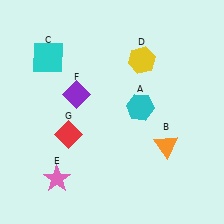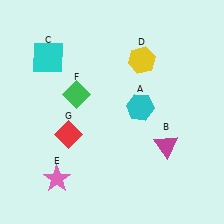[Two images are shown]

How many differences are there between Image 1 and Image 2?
There are 2 differences between the two images.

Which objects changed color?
B changed from orange to magenta. F changed from purple to green.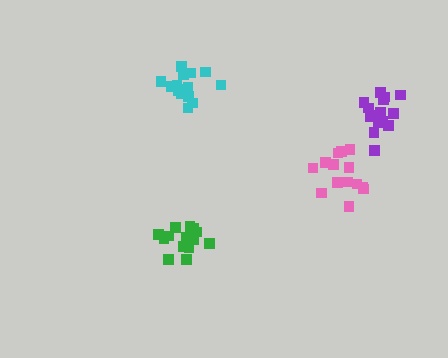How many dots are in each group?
Group 1: 16 dots, Group 2: 15 dots, Group 3: 15 dots, Group 4: 14 dots (60 total).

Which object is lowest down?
The green cluster is bottommost.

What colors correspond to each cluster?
The clusters are colored: green, purple, cyan, pink.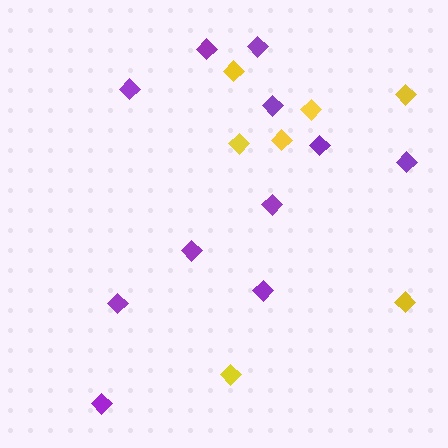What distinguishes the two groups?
There are 2 groups: one group of yellow diamonds (7) and one group of purple diamonds (11).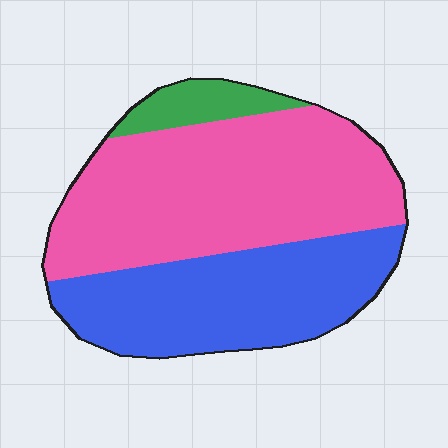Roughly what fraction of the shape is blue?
Blue covers about 40% of the shape.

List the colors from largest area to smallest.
From largest to smallest: pink, blue, green.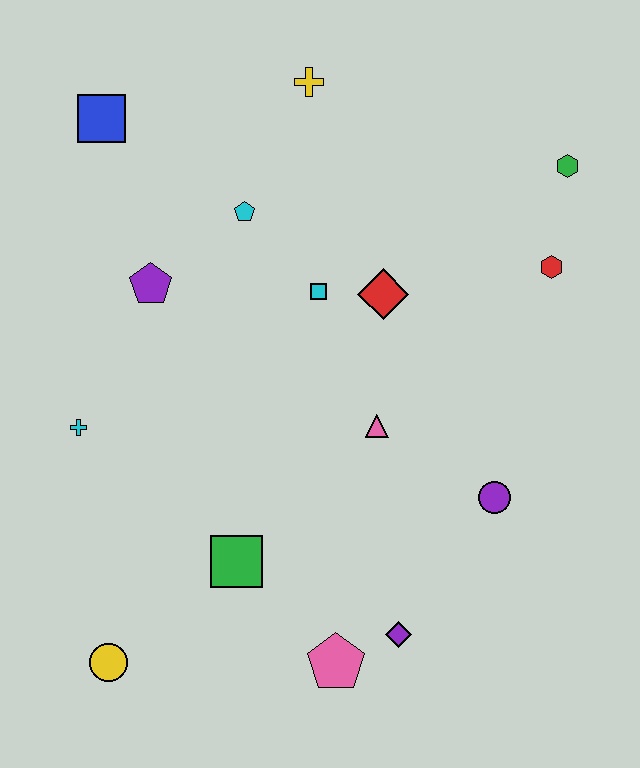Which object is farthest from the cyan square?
The yellow circle is farthest from the cyan square.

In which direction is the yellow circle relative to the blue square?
The yellow circle is below the blue square.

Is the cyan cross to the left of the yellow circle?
Yes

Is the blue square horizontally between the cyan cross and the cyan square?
Yes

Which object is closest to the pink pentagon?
The purple diamond is closest to the pink pentagon.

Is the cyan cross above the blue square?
No